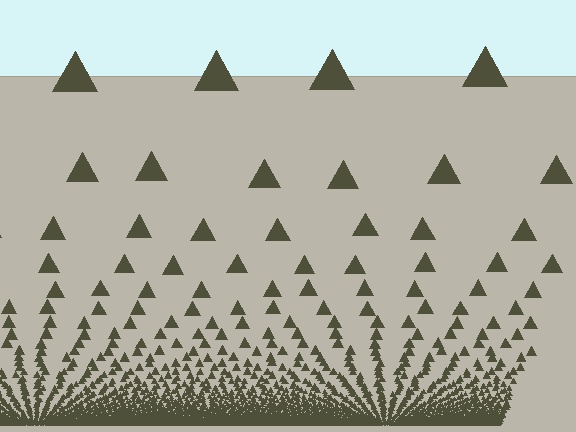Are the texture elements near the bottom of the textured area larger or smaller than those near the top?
Smaller. The gradient is inverted — elements near the bottom are smaller and denser.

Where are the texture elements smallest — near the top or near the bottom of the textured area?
Near the bottom.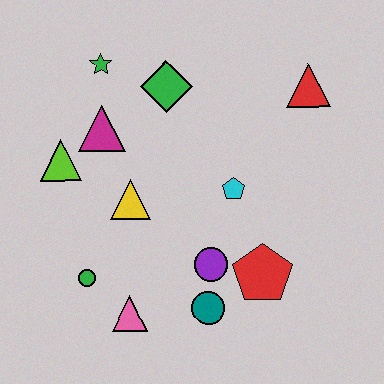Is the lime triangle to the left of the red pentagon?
Yes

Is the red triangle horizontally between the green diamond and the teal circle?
No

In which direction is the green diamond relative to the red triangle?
The green diamond is to the left of the red triangle.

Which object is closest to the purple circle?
The teal circle is closest to the purple circle.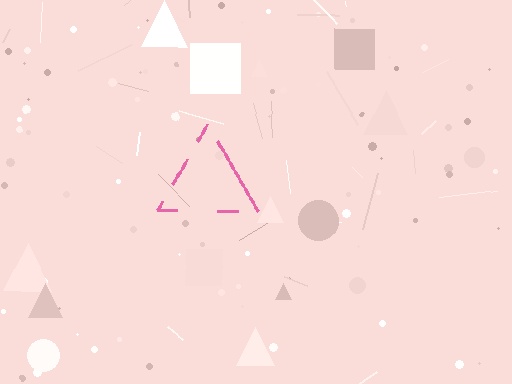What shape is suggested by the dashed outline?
The dashed outline suggests a triangle.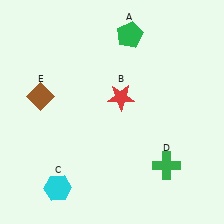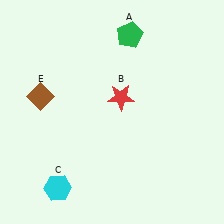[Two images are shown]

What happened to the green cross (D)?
The green cross (D) was removed in Image 2. It was in the bottom-right area of Image 1.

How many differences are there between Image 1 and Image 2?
There is 1 difference between the two images.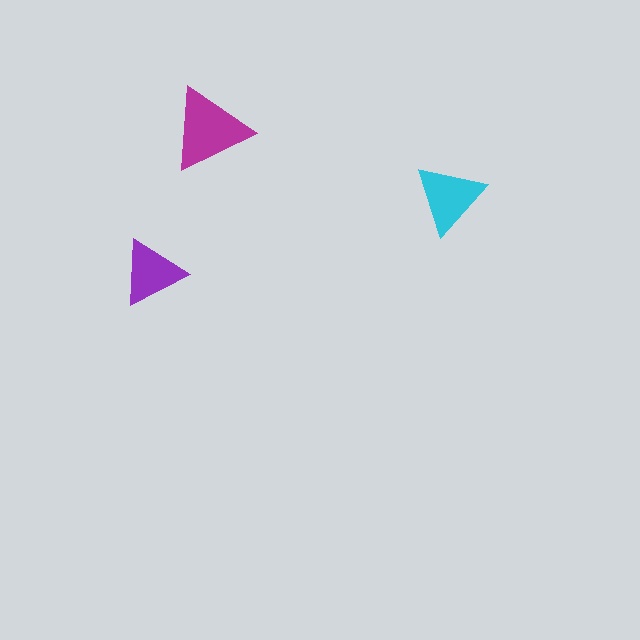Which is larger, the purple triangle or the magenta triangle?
The magenta one.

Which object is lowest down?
The purple triangle is bottommost.